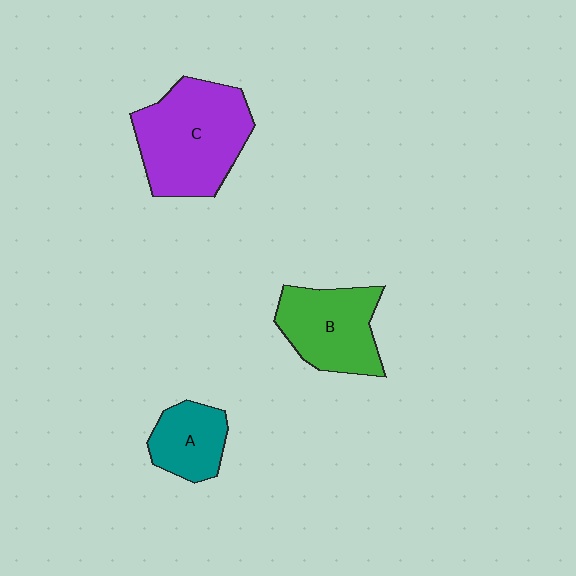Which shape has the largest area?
Shape C (purple).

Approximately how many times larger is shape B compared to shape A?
Approximately 1.5 times.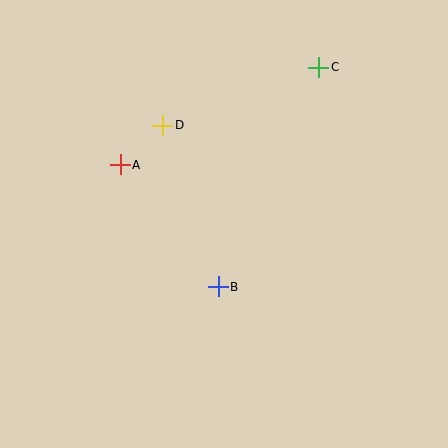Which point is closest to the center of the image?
Point B at (218, 287) is closest to the center.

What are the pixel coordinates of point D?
Point D is at (163, 125).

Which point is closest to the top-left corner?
Point A is closest to the top-left corner.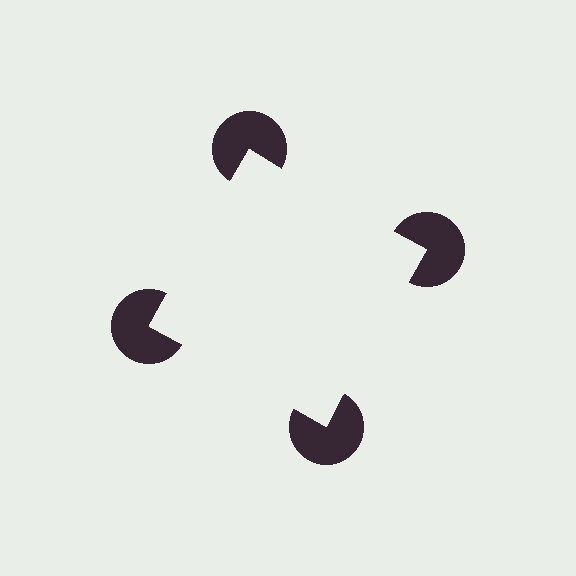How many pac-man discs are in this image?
There are 4 — one at each vertex of the illusory square.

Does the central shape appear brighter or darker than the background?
It typically appears slightly brighter than the background, even though no actual brightness change is drawn.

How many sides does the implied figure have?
4 sides.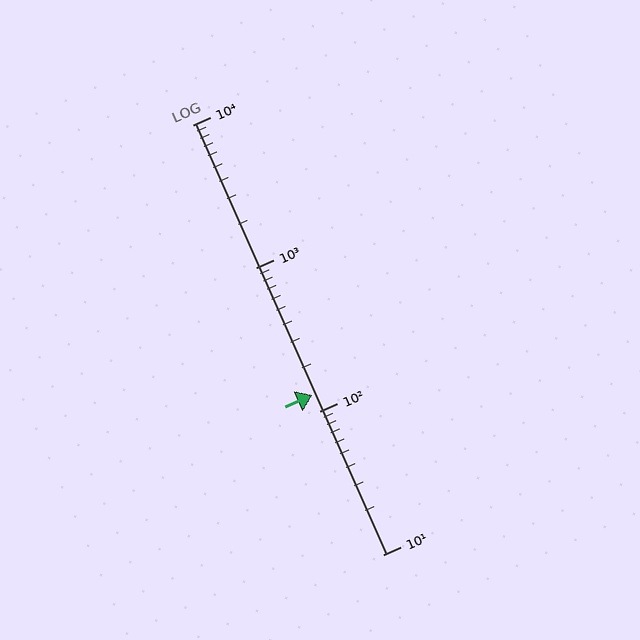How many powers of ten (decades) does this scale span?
The scale spans 3 decades, from 10 to 10000.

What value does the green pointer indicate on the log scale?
The pointer indicates approximately 130.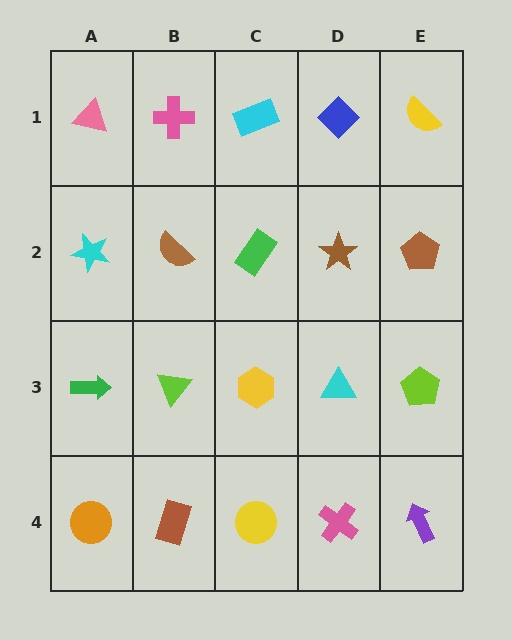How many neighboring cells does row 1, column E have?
2.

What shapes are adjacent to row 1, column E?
A brown pentagon (row 2, column E), a blue diamond (row 1, column D).